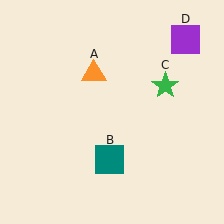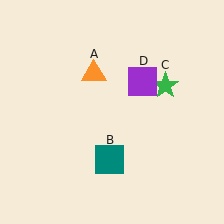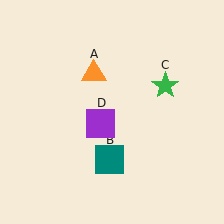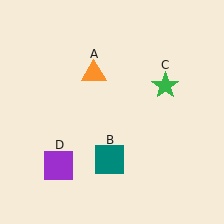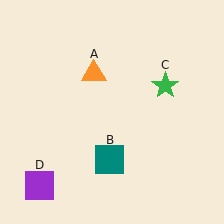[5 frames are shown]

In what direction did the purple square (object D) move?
The purple square (object D) moved down and to the left.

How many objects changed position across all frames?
1 object changed position: purple square (object D).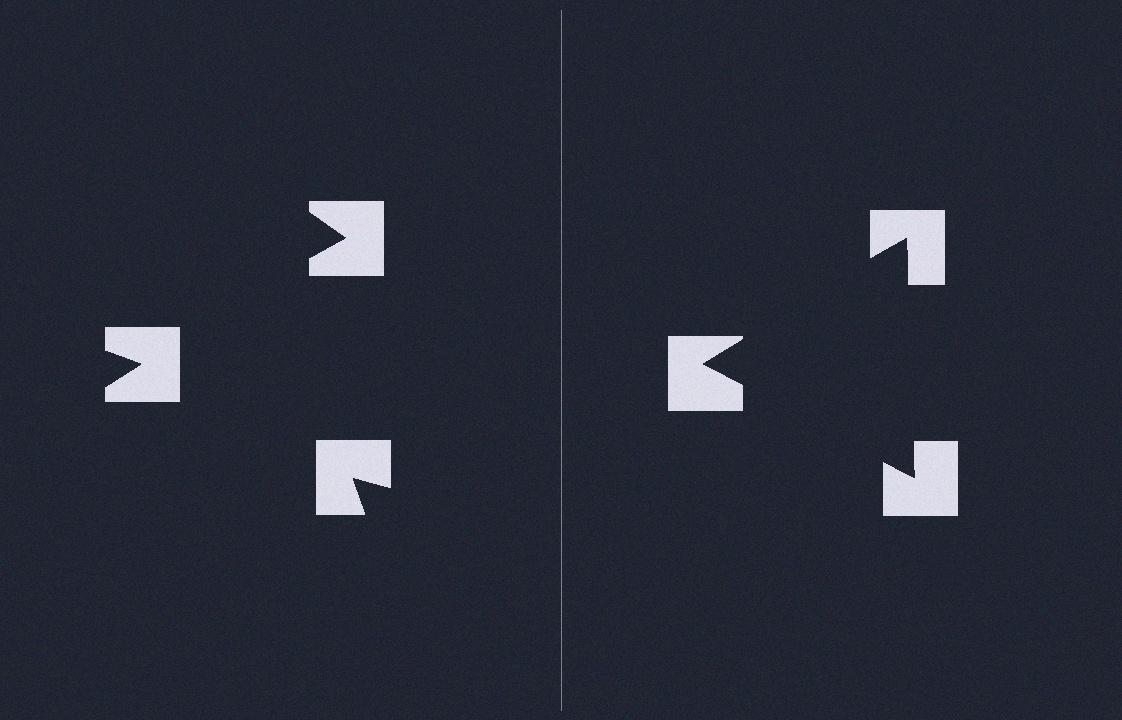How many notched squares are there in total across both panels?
6 — 3 on each side.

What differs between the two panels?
The notched squares are positioned identically on both sides; only the wedge orientations differ. On the right they align to a triangle; on the left they are misaligned.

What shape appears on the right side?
An illusory triangle.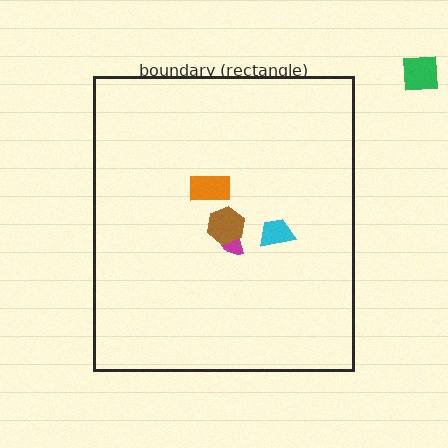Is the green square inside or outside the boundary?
Outside.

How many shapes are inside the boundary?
4 inside, 1 outside.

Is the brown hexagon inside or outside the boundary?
Inside.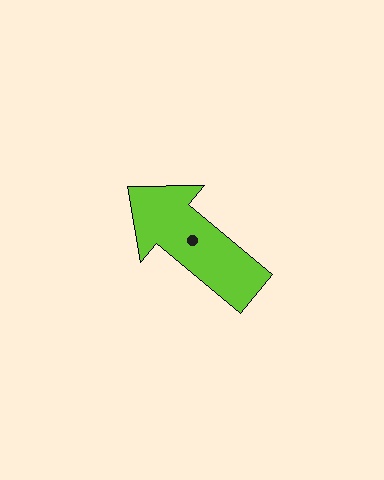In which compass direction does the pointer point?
Northwest.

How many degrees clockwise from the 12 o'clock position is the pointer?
Approximately 310 degrees.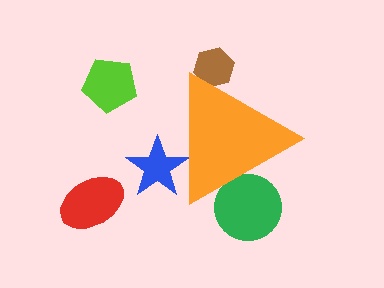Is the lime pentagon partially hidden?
No, the lime pentagon is fully visible.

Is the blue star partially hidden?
Yes, the blue star is partially hidden behind the orange triangle.